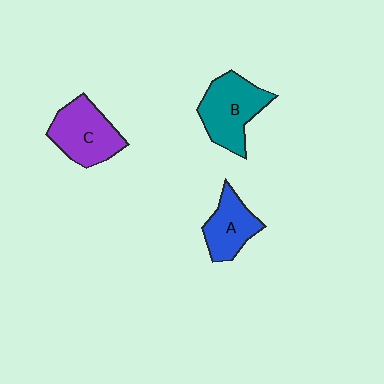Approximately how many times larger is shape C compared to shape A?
Approximately 1.3 times.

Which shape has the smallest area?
Shape A (blue).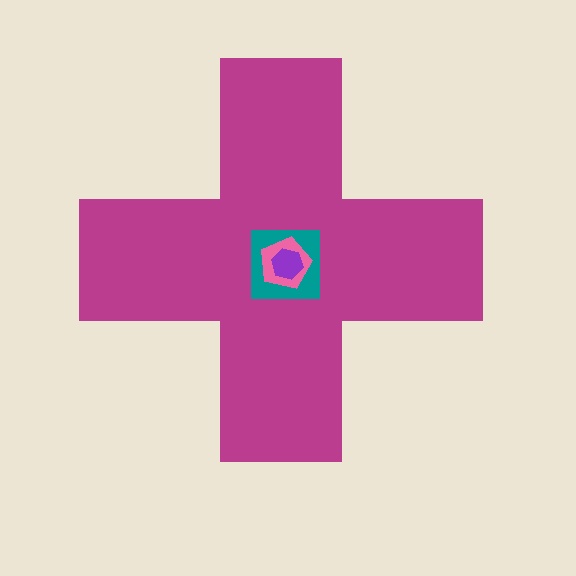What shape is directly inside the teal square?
The pink pentagon.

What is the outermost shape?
The magenta cross.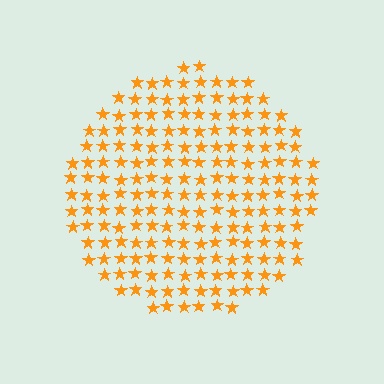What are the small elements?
The small elements are stars.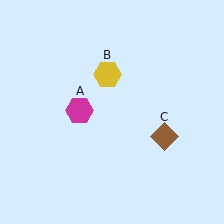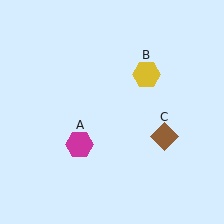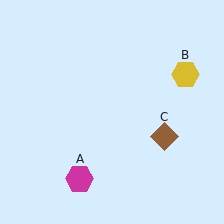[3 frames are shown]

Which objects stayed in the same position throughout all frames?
Brown diamond (object C) remained stationary.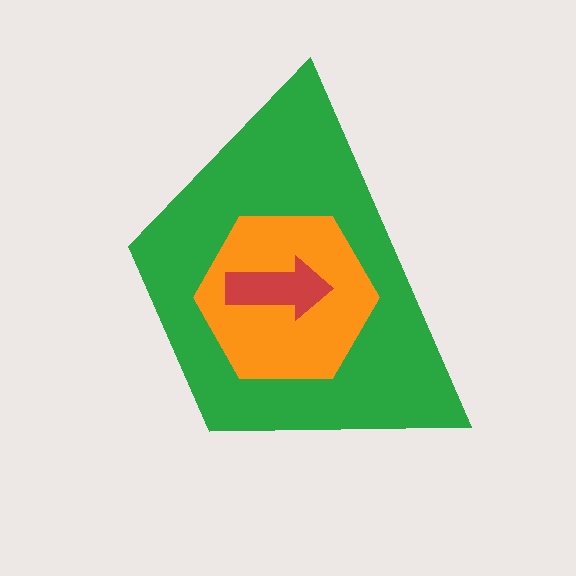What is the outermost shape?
The green trapezoid.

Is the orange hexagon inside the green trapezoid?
Yes.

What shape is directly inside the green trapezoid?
The orange hexagon.